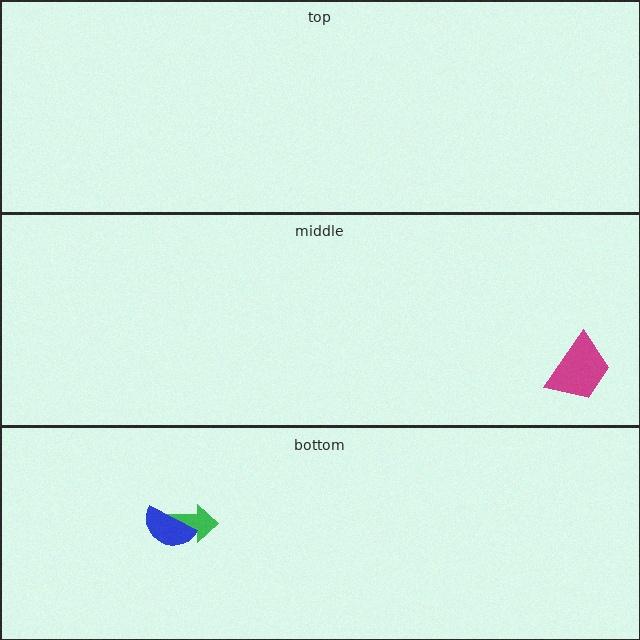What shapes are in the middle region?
The magenta trapezoid.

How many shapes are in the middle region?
1.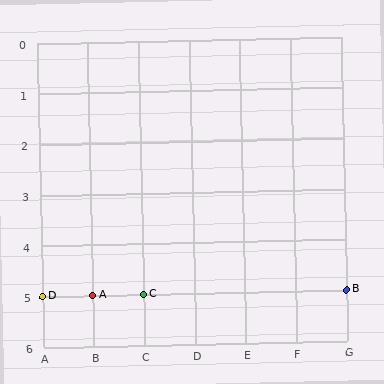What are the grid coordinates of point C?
Point C is at grid coordinates (C, 5).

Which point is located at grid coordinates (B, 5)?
Point A is at (B, 5).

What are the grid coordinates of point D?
Point D is at grid coordinates (A, 5).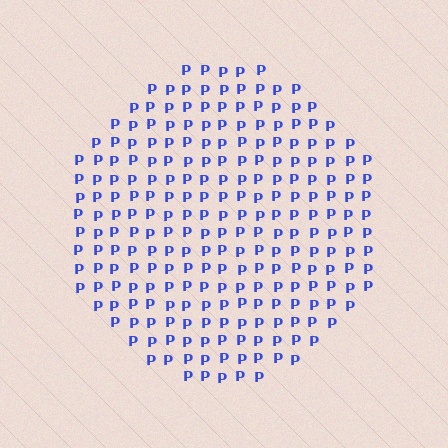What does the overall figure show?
The overall figure shows a circle.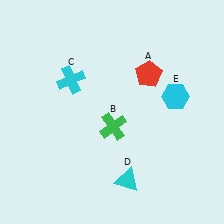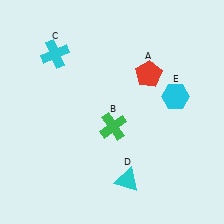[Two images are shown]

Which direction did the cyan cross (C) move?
The cyan cross (C) moved up.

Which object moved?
The cyan cross (C) moved up.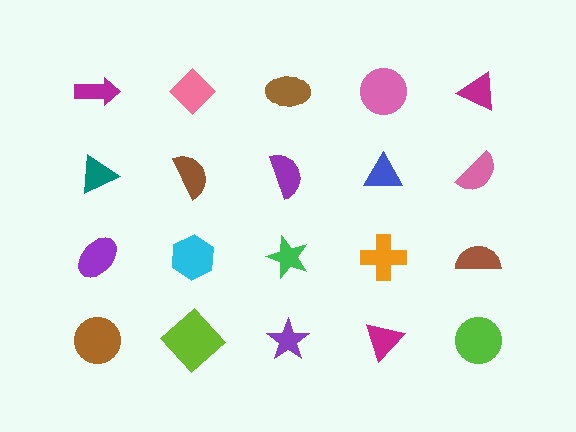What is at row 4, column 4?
A magenta triangle.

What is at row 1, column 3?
A brown ellipse.